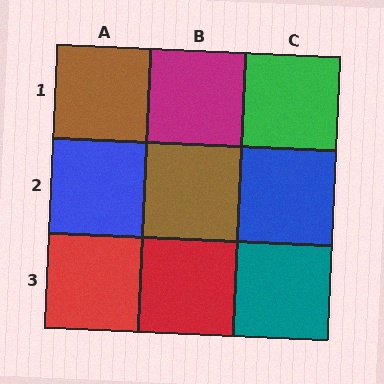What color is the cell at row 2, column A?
Blue.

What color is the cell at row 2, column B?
Brown.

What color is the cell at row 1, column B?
Magenta.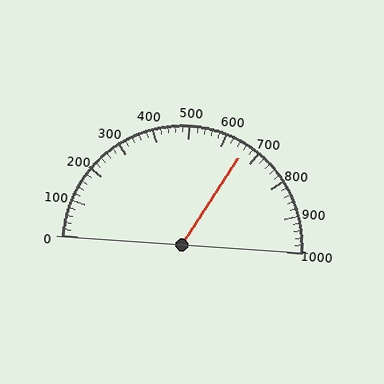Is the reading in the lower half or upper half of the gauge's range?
The reading is in the upper half of the range (0 to 1000).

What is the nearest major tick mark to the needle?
The nearest major tick mark is 700.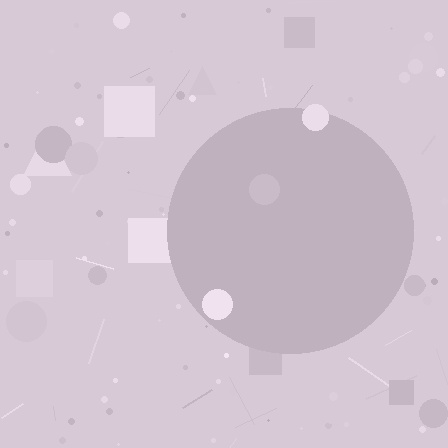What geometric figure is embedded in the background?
A circle is embedded in the background.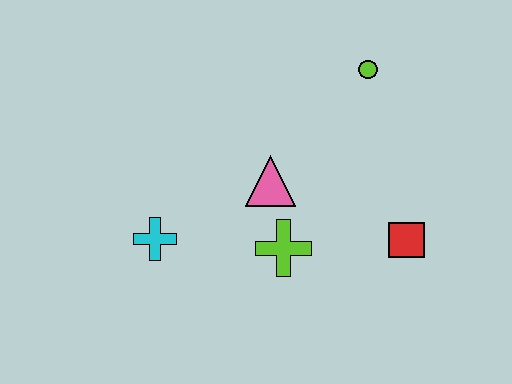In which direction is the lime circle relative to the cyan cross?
The lime circle is to the right of the cyan cross.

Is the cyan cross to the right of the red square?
No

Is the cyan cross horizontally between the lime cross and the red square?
No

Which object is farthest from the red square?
The cyan cross is farthest from the red square.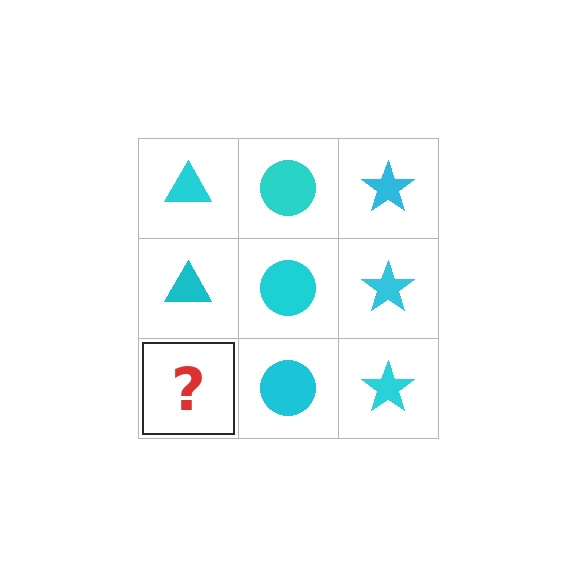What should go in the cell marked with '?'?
The missing cell should contain a cyan triangle.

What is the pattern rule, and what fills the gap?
The rule is that each column has a consistent shape. The gap should be filled with a cyan triangle.